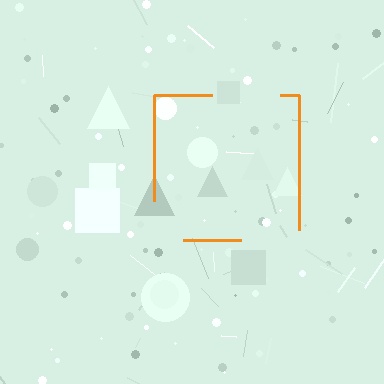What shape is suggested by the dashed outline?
The dashed outline suggests a square.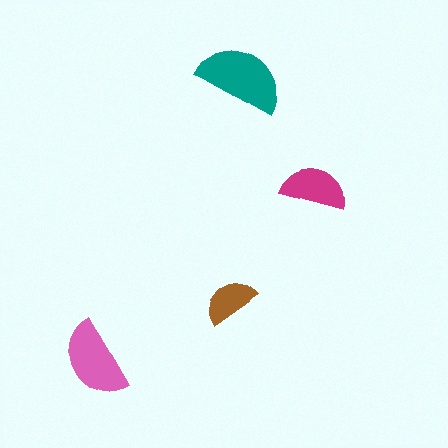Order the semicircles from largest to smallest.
the teal one, the pink one, the magenta one, the brown one.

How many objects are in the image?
There are 4 objects in the image.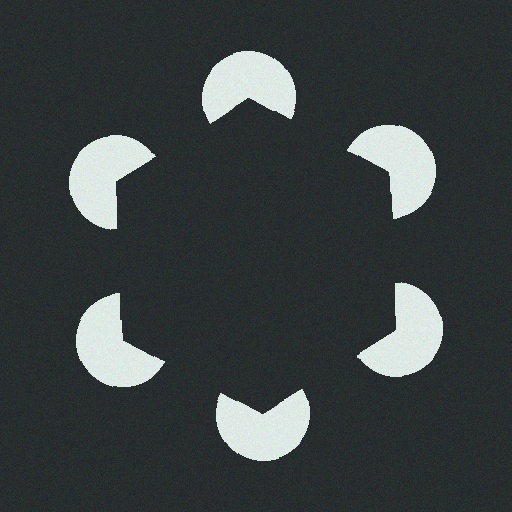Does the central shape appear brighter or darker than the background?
It typically appears slightly darker than the background, even though no actual brightness change is drawn.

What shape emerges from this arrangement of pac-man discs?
An illusory hexagon — its edges are inferred from the aligned wedge cuts in the pac-man discs, not physically drawn.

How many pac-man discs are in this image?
There are 6 — one at each vertex of the illusory hexagon.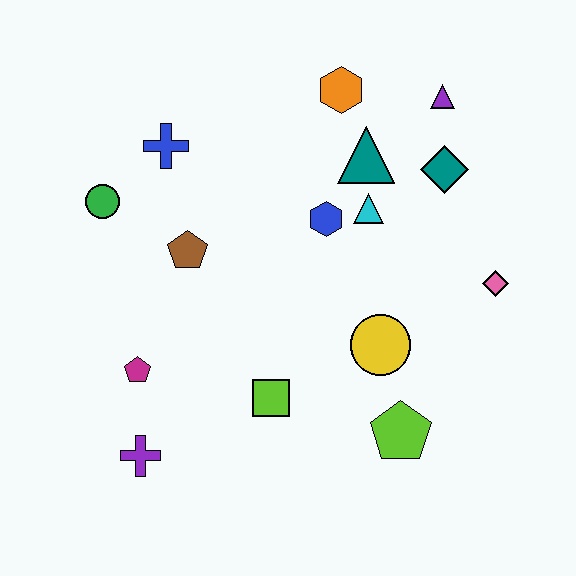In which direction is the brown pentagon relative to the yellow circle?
The brown pentagon is to the left of the yellow circle.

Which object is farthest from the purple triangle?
The purple cross is farthest from the purple triangle.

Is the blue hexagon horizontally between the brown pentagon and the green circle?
No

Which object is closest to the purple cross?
The magenta pentagon is closest to the purple cross.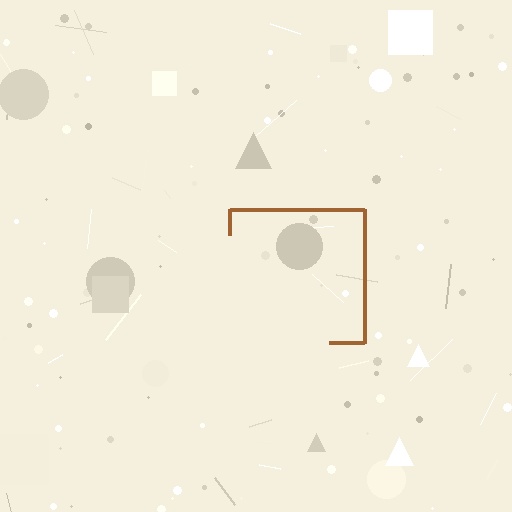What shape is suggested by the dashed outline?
The dashed outline suggests a square.